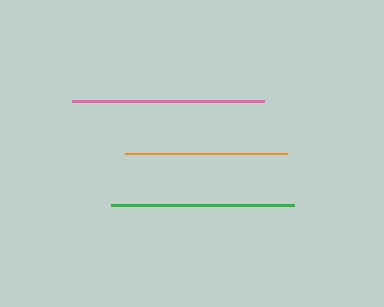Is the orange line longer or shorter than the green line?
The green line is longer than the orange line.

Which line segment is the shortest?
The orange line is the shortest at approximately 162 pixels.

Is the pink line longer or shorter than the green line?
The pink line is longer than the green line.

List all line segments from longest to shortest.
From longest to shortest: pink, green, orange.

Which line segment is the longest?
The pink line is the longest at approximately 192 pixels.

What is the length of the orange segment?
The orange segment is approximately 162 pixels long.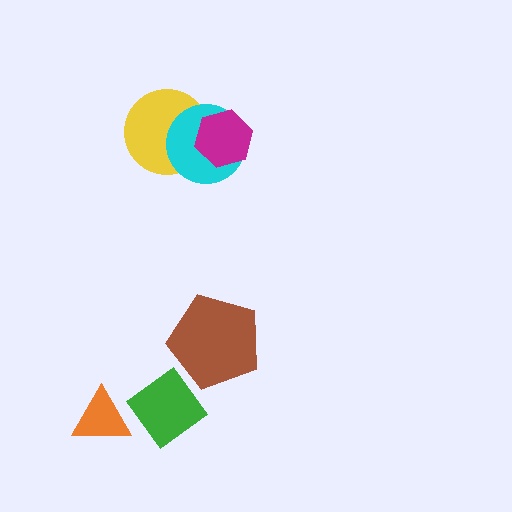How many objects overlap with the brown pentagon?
0 objects overlap with the brown pentagon.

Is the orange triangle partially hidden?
Yes, it is partially covered by another shape.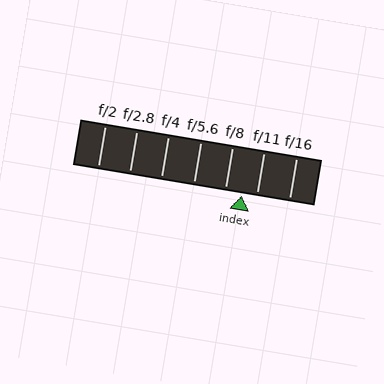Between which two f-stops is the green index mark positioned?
The index mark is between f/8 and f/11.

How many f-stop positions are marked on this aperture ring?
There are 7 f-stop positions marked.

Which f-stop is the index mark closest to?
The index mark is closest to f/11.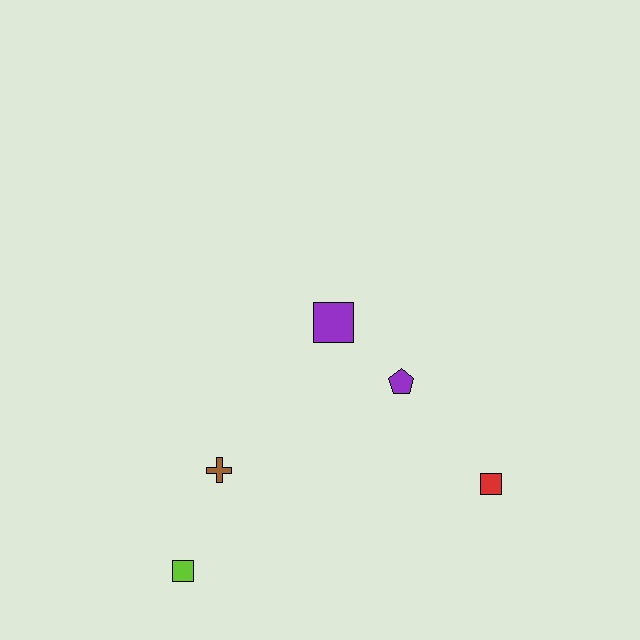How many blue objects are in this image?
There are no blue objects.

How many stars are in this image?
There are no stars.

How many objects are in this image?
There are 5 objects.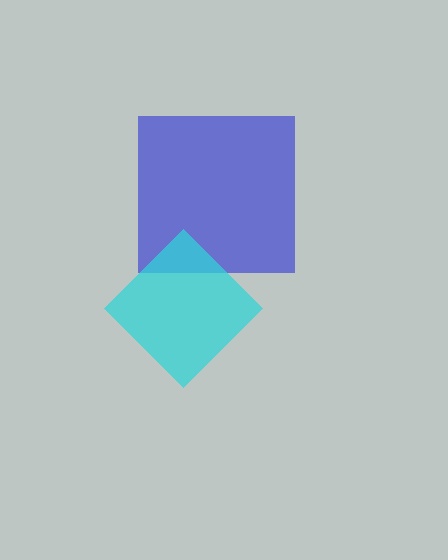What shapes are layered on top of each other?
The layered shapes are: a blue square, a cyan diamond.